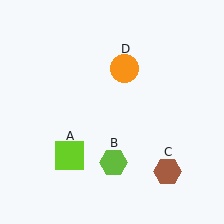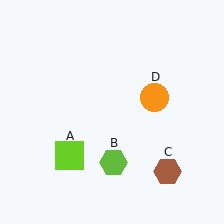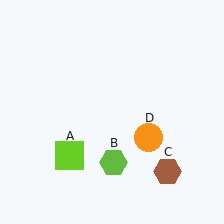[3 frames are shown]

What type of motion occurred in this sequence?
The orange circle (object D) rotated clockwise around the center of the scene.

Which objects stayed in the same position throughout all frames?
Lime square (object A) and lime hexagon (object B) and brown hexagon (object C) remained stationary.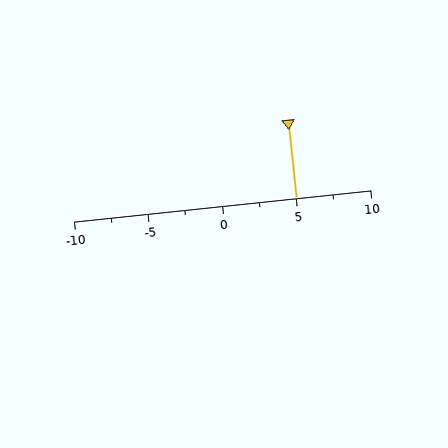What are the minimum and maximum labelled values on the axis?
The axis runs from -10 to 10.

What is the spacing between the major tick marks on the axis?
The major ticks are spaced 5 apart.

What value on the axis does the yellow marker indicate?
The marker indicates approximately 5.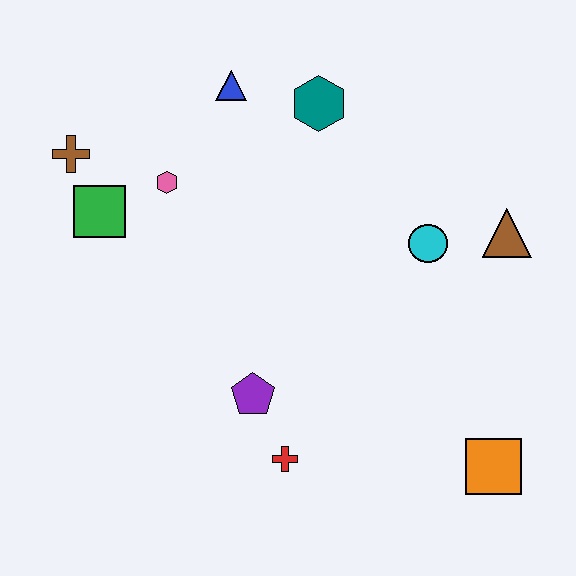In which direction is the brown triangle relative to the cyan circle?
The brown triangle is to the right of the cyan circle.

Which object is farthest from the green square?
The orange square is farthest from the green square.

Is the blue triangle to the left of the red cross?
Yes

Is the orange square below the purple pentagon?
Yes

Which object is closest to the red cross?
The purple pentagon is closest to the red cross.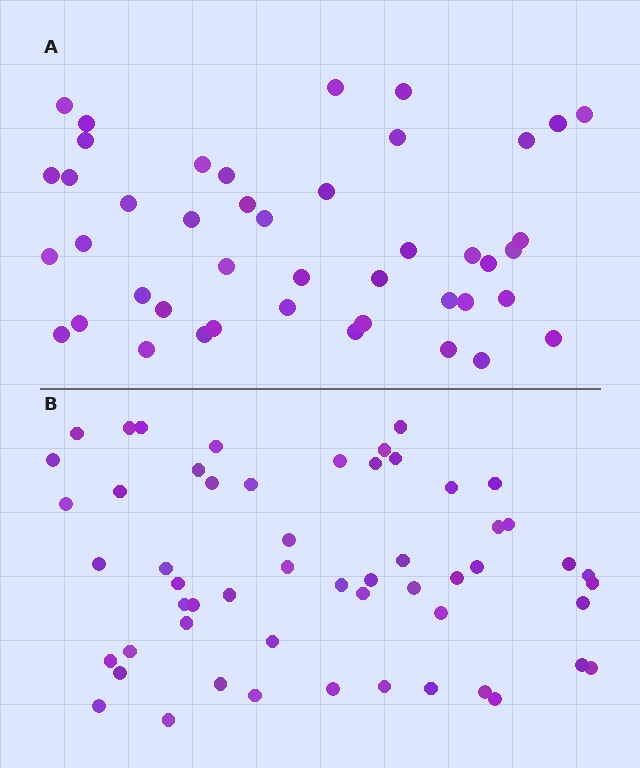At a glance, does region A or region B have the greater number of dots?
Region B (the bottom region) has more dots.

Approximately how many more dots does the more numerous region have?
Region B has roughly 12 or so more dots than region A.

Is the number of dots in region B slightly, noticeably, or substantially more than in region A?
Region B has noticeably more, but not dramatically so. The ratio is roughly 1.2 to 1.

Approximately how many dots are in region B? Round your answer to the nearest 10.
About 60 dots. (The exact count is 55, which rounds to 60.)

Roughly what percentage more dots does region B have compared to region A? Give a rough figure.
About 25% more.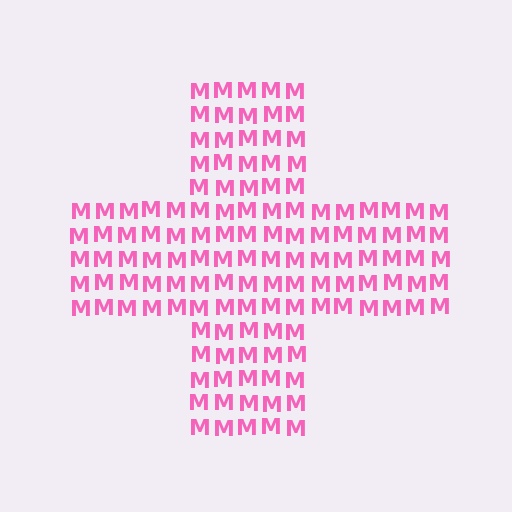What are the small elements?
The small elements are letter M's.